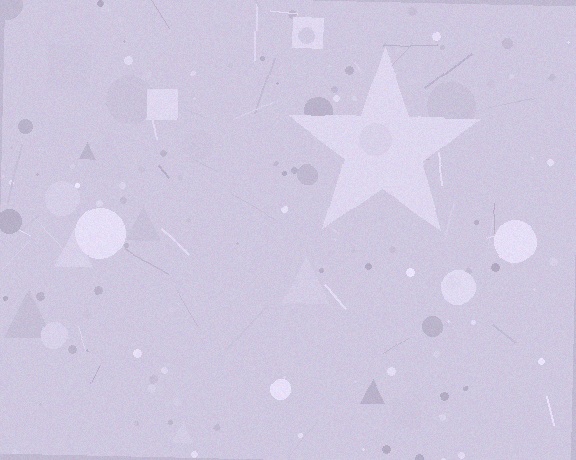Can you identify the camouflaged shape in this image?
The camouflaged shape is a star.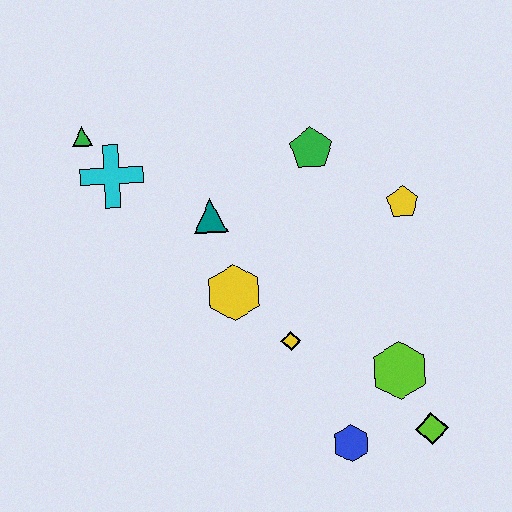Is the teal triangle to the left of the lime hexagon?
Yes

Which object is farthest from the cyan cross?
The lime diamond is farthest from the cyan cross.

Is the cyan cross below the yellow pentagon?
No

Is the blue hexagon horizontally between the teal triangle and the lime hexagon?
Yes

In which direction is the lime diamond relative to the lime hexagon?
The lime diamond is below the lime hexagon.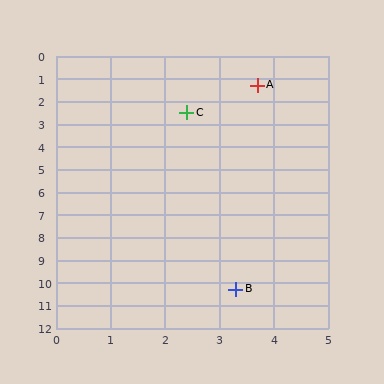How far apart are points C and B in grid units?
Points C and B are about 7.9 grid units apart.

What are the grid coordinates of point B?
Point B is at approximately (3.3, 10.3).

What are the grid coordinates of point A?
Point A is at approximately (3.7, 1.3).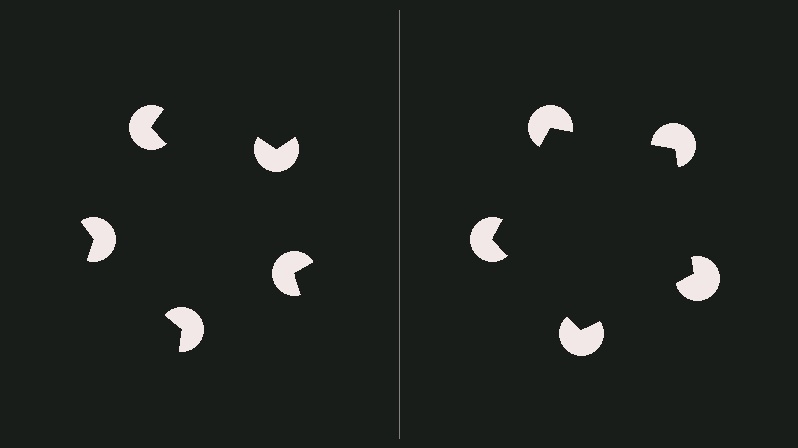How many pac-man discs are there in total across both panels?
10 — 5 on each side.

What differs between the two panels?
The pac-man discs are positioned identically on both sides; only the wedge orientations differ. On the right they align to a pentagon; on the left they are misaligned.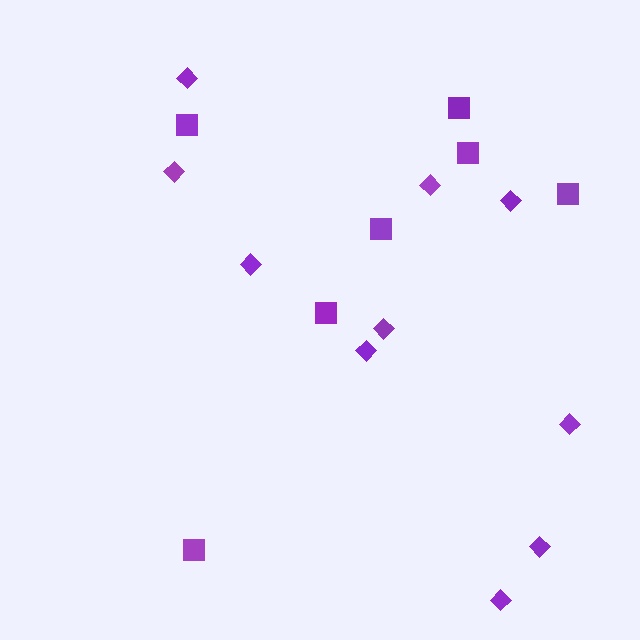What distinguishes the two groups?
There are 2 groups: one group of squares (7) and one group of diamonds (10).